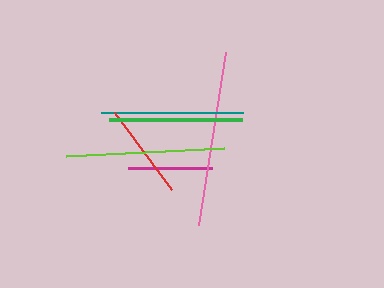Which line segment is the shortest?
The magenta line is the shortest at approximately 84 pixels.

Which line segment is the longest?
The pink line is the longest at approximately 176 pixels.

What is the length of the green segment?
The green segment is approximately 133 pixels long.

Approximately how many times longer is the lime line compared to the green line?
The lime line is approximately 1.2 times the length of the green line.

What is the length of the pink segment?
The pink segment is approximately 176 pixels long.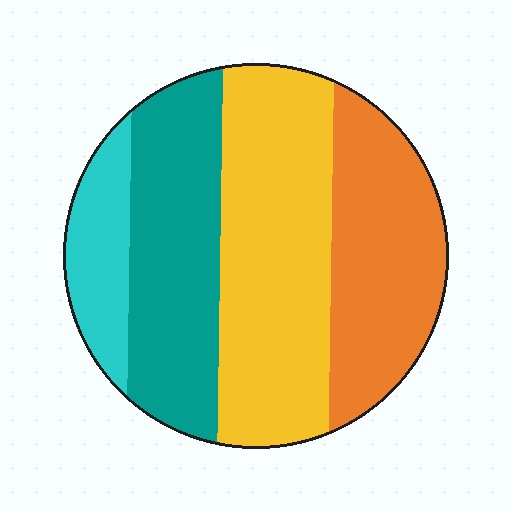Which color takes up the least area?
Cyan, at roughly 10%.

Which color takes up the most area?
Yellow, at roughly 35%.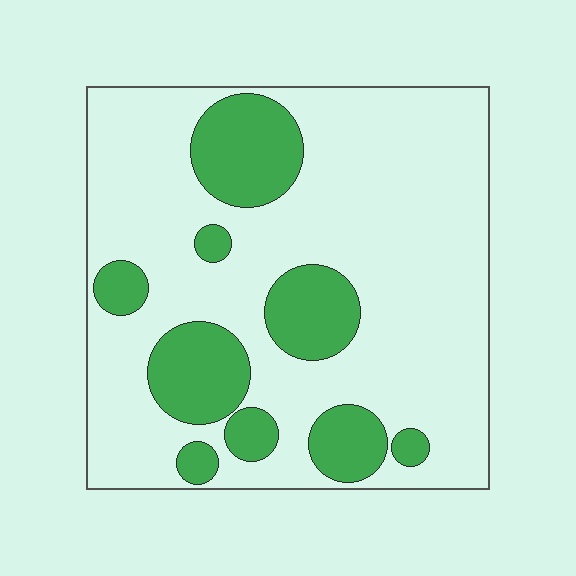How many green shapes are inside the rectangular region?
9.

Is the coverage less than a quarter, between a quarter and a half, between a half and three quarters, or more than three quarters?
Less than a quarter.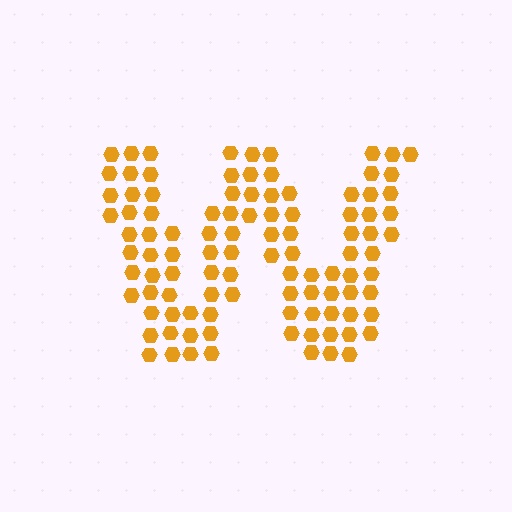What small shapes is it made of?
It is made of small hexagons.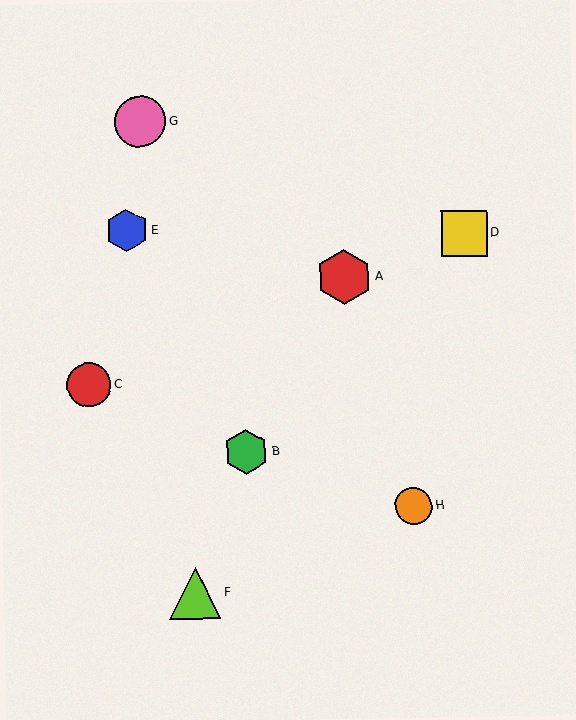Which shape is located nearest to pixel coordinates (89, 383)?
The red circle (labeled C) at (89, 385) is nearest to that location.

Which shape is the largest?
The red hexagon (labeled A) is the largest.